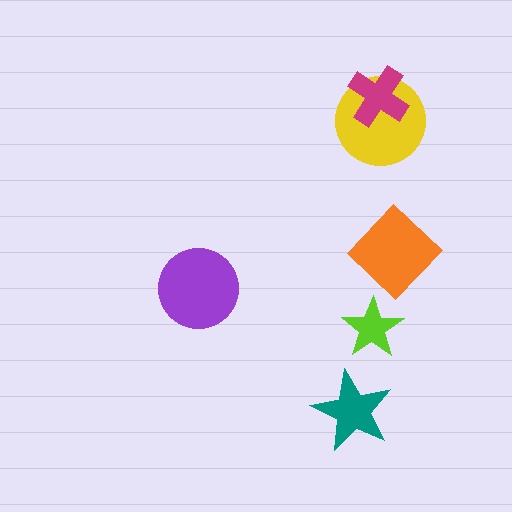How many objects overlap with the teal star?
0 objects overlap with the teal star.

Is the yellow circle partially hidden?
Yes, it is partially covered by another shape.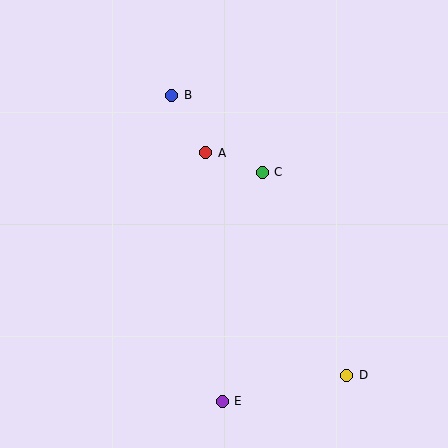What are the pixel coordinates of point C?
Point C is at (262, 172).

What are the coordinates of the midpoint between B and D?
The midpoint between B and D is at (259, 235).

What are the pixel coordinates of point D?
Point D is at (347, 375).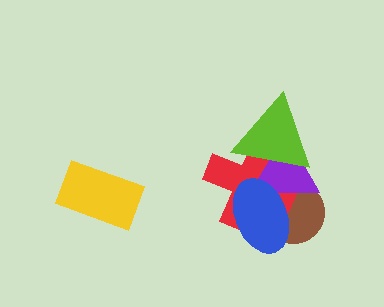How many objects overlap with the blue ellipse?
3 objects overlap with the blue ellipse.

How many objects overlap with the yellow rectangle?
0 objects overlap with the yellow rectangle.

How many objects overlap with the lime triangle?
2 objects overlap with the lime triangle.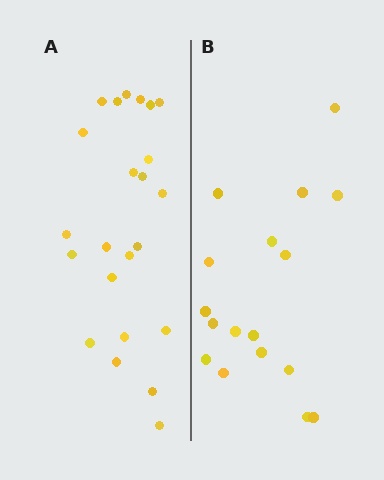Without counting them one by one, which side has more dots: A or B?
Region A (the left region) has more dots.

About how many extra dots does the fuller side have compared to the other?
Region A has about 6 more dots than region B.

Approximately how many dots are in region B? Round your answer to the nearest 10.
About 20 dots. (The exact count is 17, which rounds to 20.)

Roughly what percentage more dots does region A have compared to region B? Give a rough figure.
About 35% more.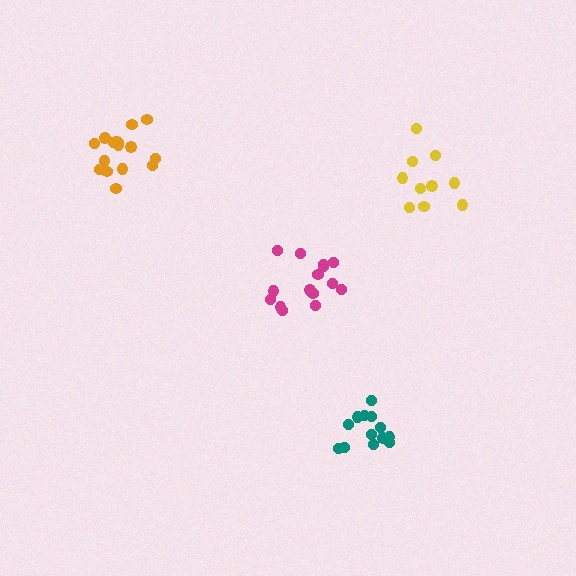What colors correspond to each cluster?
The clusters are colored: orange, teal, yellow, magenta.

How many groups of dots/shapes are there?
There are 4 groups.